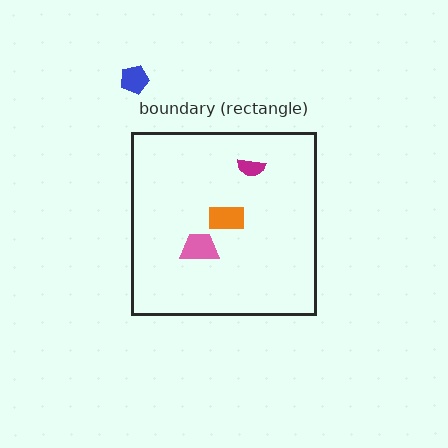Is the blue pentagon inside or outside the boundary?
Outside.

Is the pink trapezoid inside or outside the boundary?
Inside.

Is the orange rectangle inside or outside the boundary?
Inside.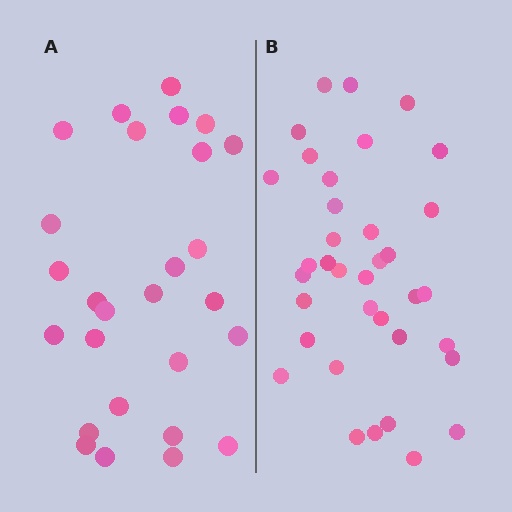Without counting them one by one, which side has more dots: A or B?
Region B (the right region) has more dots.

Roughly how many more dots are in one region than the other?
Region B has roughly 8 or so more dots than region A.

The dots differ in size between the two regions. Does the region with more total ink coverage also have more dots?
No. Region A has more total ink coverage because its dots are larger, but region B actually contains more individual dots. Total area can be misleading — the number of items is what matters here.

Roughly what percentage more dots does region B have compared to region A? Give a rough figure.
About 35% more.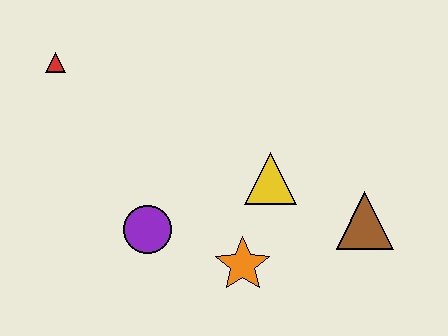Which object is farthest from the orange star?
The red triangle is farthest from the orange star.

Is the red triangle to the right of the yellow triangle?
No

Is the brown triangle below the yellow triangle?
Yes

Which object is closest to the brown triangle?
The yellow triangle is closest to the brown triangle.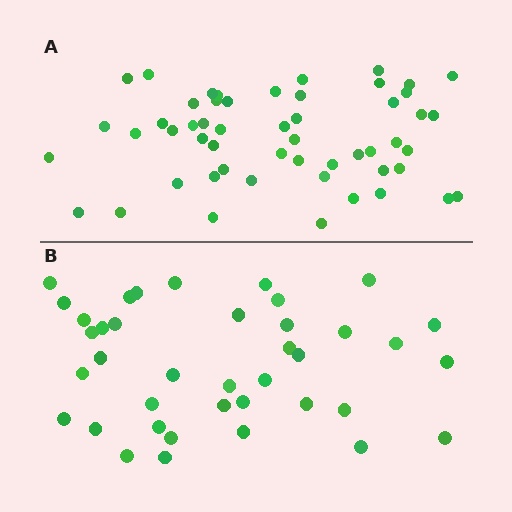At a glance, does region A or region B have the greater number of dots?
Region A (the top region) has more dots.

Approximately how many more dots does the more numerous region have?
Region A has approximately 15 more dots than region B.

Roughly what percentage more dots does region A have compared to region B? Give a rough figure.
About 35% more.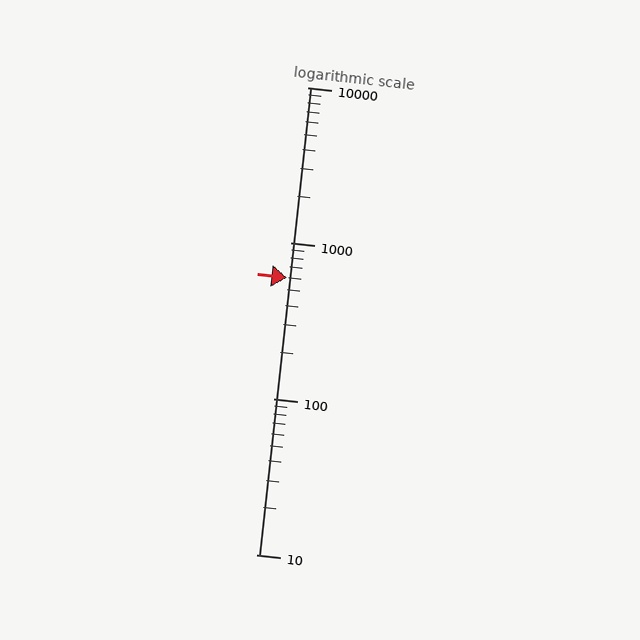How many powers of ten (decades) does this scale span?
The scale spans 3 decades, from 10 to 10000.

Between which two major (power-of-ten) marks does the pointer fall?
The pointer is between 100 and 1000.